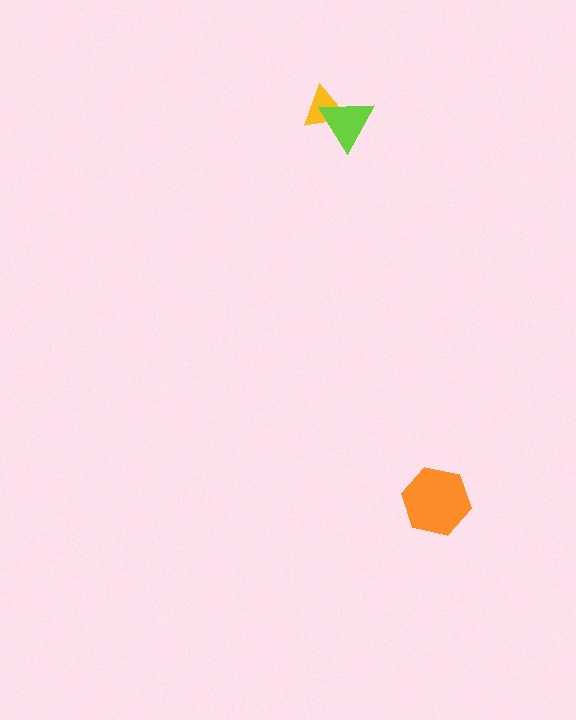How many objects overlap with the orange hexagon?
0 objects overlap with the orange hexagon.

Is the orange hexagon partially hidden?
No, no other shape covers it.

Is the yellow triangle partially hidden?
Yes, it is partially covered by another shape.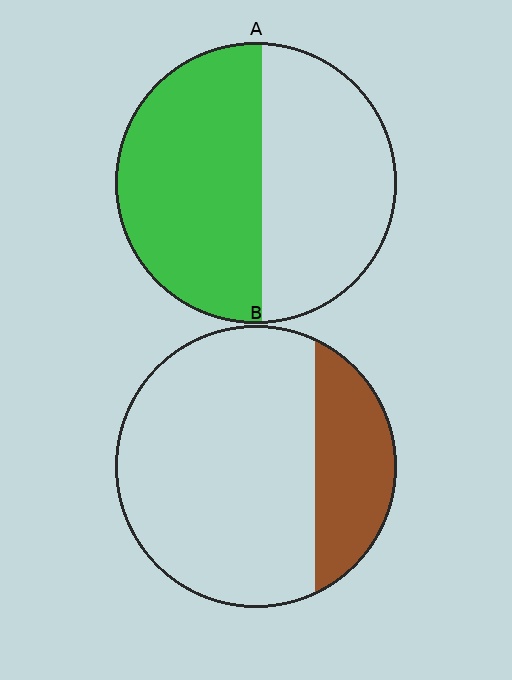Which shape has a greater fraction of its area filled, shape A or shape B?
Shape A.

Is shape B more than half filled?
No.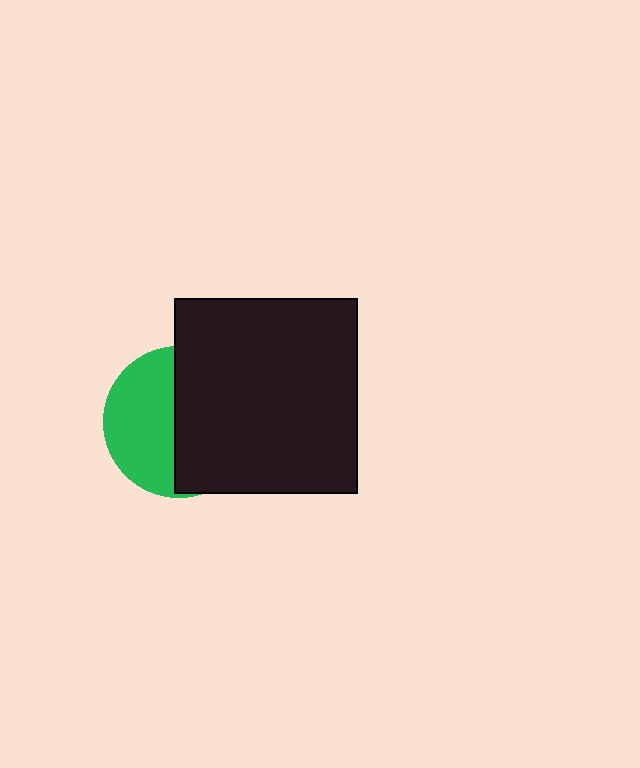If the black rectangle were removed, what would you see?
You would see the complete green circle.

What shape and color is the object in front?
The object in front is a black rectangle.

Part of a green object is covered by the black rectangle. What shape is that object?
It is a circle.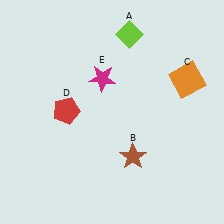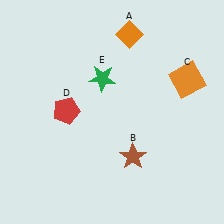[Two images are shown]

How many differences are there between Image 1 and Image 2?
There are 2 differences between the two images.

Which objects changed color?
A changed from lime to orange. E changed from magenta to green.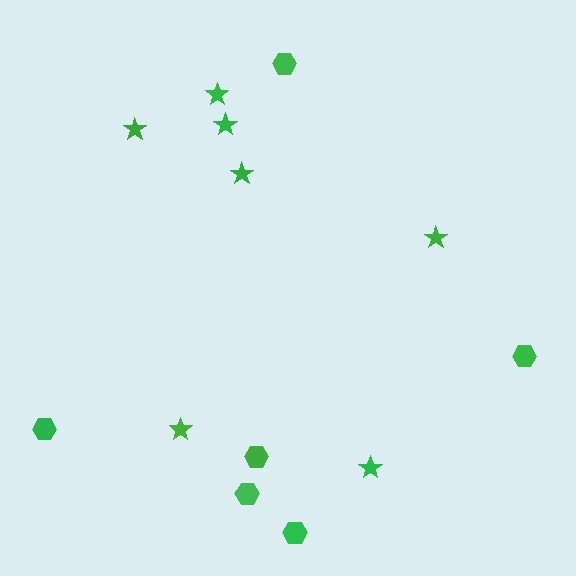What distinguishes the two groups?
There are 2 groups: one group of hexagons (6) and one group of stars (7).